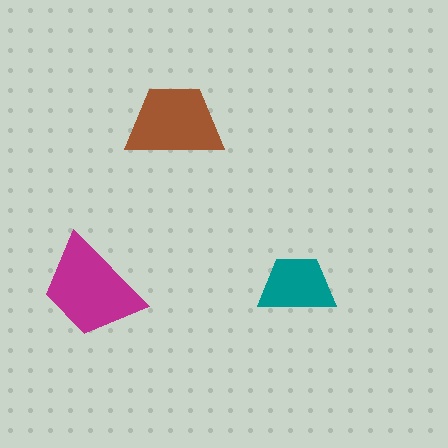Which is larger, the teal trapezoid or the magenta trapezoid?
The magenta one.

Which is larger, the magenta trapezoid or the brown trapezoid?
The magenta one.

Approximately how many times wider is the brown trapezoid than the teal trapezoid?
About 1.5 times wider.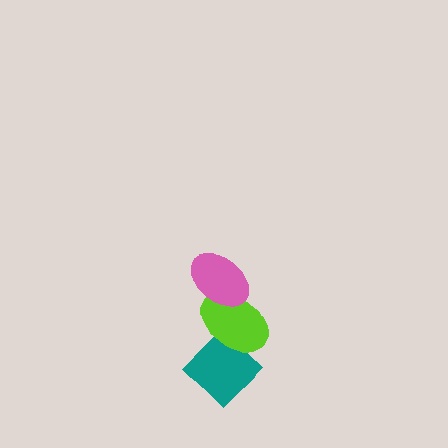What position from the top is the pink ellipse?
The pink ellipse is 1st from the top.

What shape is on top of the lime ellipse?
The pink ellipse is on top of the lime ellipse.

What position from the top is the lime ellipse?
The lime ellipse is 2nd from the top.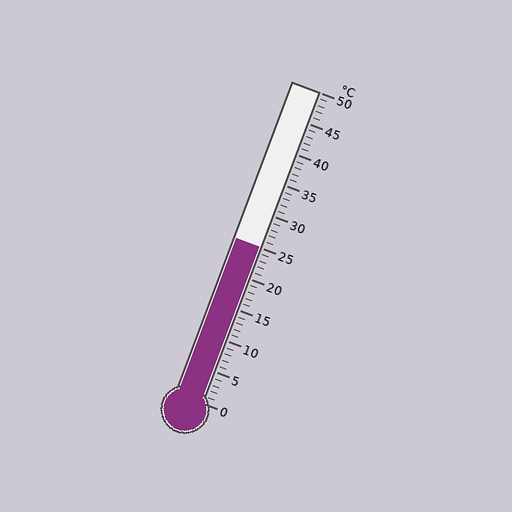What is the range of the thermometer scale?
The thermometer scale ranges from 0°C to 50°C.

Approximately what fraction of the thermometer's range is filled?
The thermometer is filled to approximately 50% of its range.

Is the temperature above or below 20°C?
The temperature is above 20°C.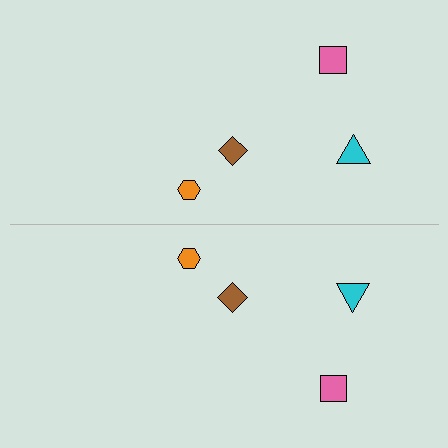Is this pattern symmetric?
Yes, this pattern has bilateral (reflection) symmetry.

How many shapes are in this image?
There are 8 shapes in this image.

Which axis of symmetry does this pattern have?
The pattern has a horizontal axis of symmetry running through the center of the image.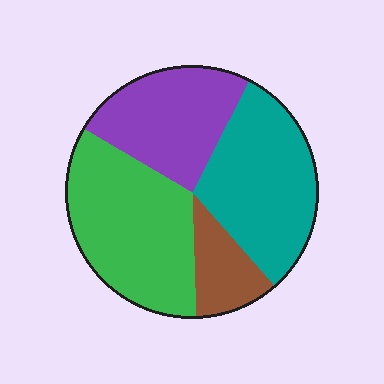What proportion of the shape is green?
Green takes up between a third and a half of the shape.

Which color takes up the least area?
Brown, at roughly 10%.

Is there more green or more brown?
Green.